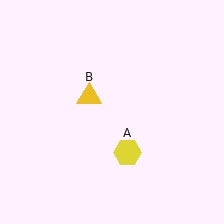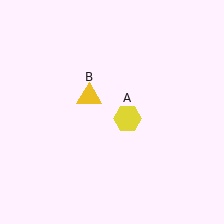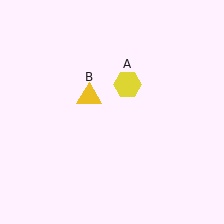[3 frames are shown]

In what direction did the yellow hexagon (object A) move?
The yellow hexagon (object A) moved up.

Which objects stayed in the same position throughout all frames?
Yellow triangle (object B) remained stationary.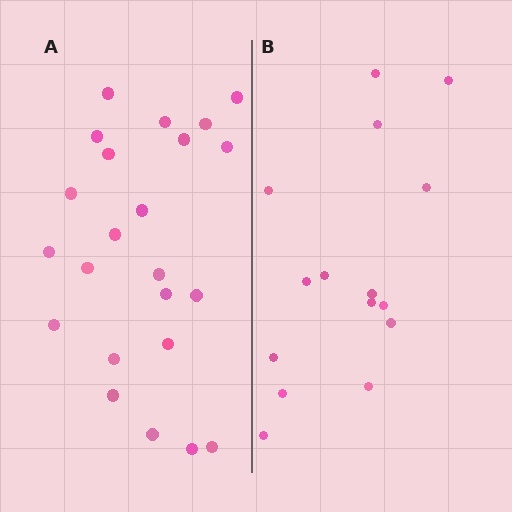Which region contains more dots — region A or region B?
Region A (the left region) has more dots.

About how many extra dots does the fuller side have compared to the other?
Region A has roughly 8 or so more dots than region B.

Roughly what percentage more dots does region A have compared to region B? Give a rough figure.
About 55% more.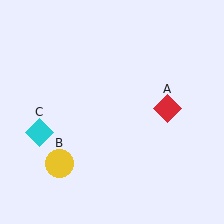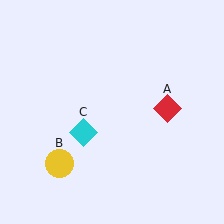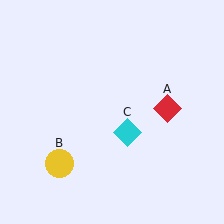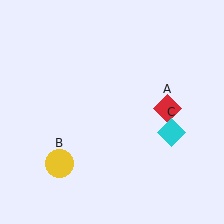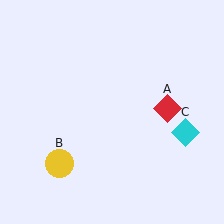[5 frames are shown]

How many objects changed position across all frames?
1 object changed position: cyan diamond (object C).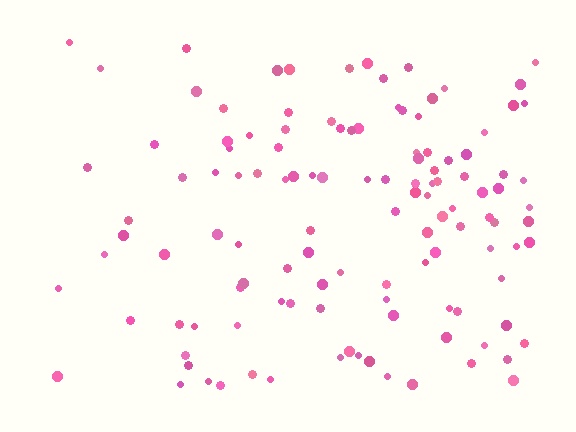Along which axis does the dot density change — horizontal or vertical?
Horizontal.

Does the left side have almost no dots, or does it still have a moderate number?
Still a moderate number, just noticeably fewer than the right.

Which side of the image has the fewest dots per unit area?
The left.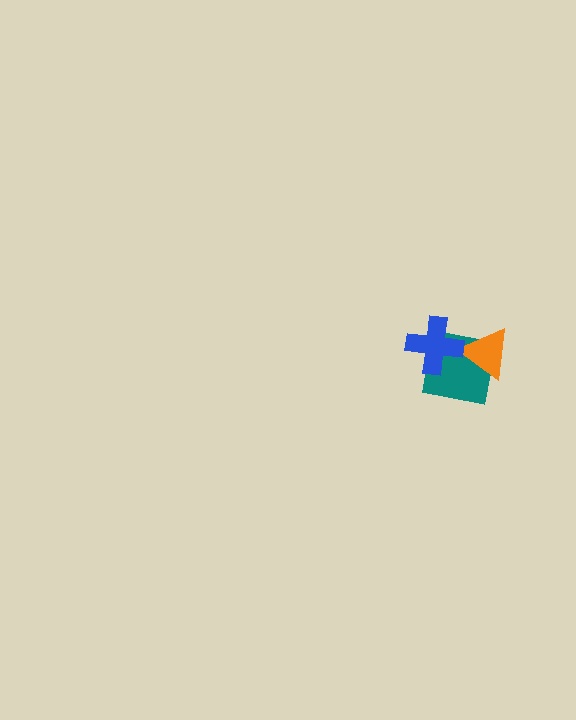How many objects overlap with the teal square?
2 objects overlap with the teal square.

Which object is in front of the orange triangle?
The blue cross is in front of the orange triangle.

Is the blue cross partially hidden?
No, no other shape covers it.